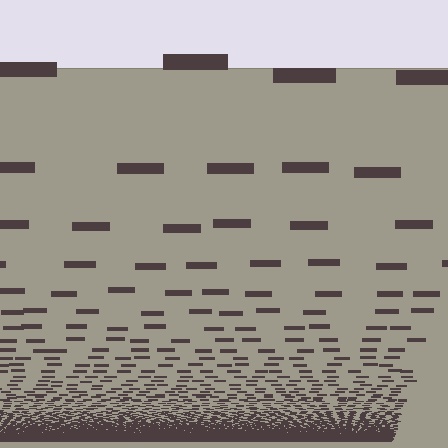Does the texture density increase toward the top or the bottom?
Density increases toward the bottom.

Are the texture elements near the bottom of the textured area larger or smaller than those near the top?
Smaller. The gradient is inverted — elements near the bottom are smaller and denser.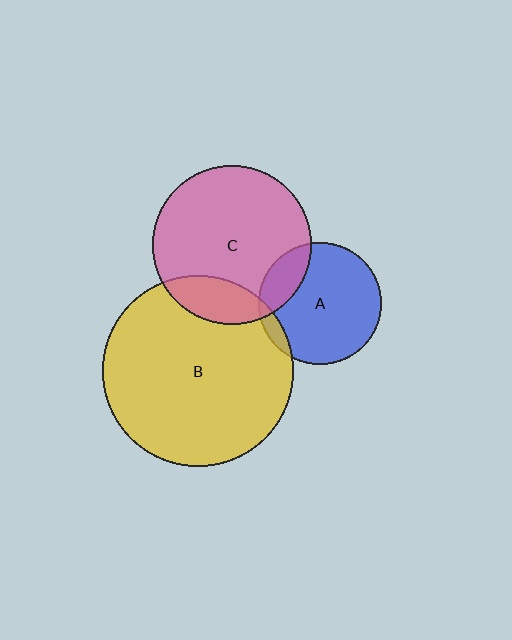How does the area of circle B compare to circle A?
Approximately 2.4 times.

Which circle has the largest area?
Circle B (yellow).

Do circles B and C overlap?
Yes.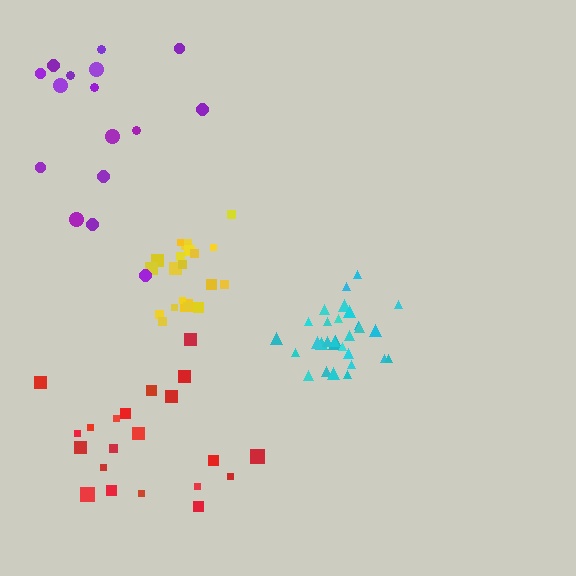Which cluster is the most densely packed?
Cyan.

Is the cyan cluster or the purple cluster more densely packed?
Cyan.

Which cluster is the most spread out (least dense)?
Purple.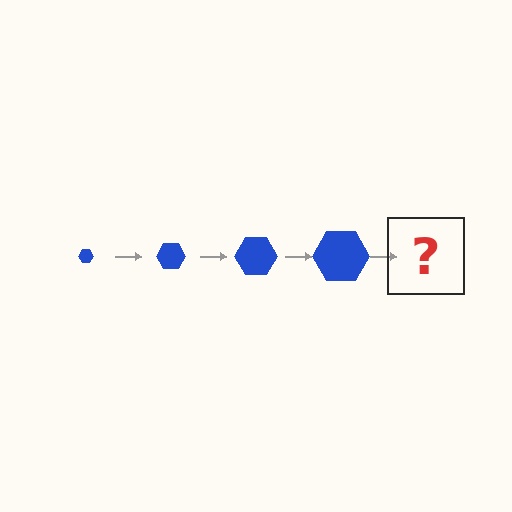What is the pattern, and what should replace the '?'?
The pattern is that the hexagon gets progressively larger each step. The '?' should be a blue hexagon, larger than the previous one.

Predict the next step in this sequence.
The next step is a blue hexagon, larger than the previous one.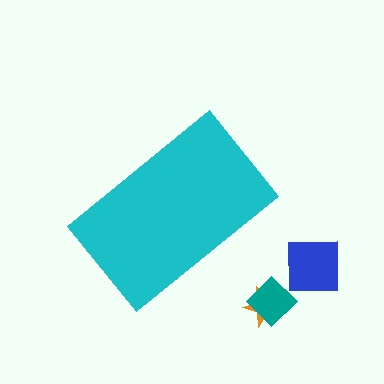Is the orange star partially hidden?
No, the orange star is fully visible.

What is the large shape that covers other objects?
A cyan rectangle.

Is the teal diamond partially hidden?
No, the teal diamond is fully visible.